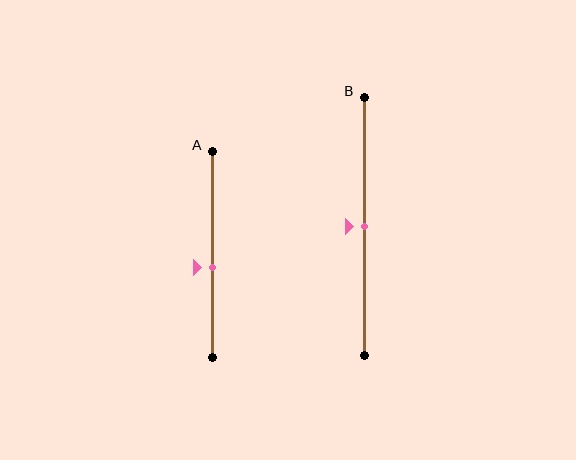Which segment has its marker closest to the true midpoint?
Segment B has its marker closest to the true midpoint.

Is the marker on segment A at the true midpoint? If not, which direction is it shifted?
No, the marker on segment A is shifted downward by about 6% of the segment length.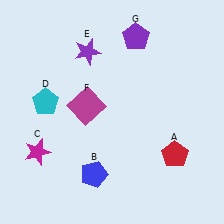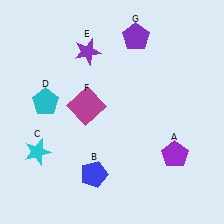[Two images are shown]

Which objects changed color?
A changed from red to purple. C changed from magenta to cyan.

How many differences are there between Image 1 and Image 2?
There are 2 differences between the two images.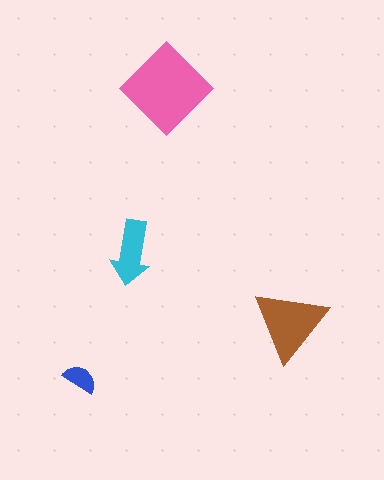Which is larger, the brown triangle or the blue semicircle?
The brown triangle.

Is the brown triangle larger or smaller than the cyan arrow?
Larger.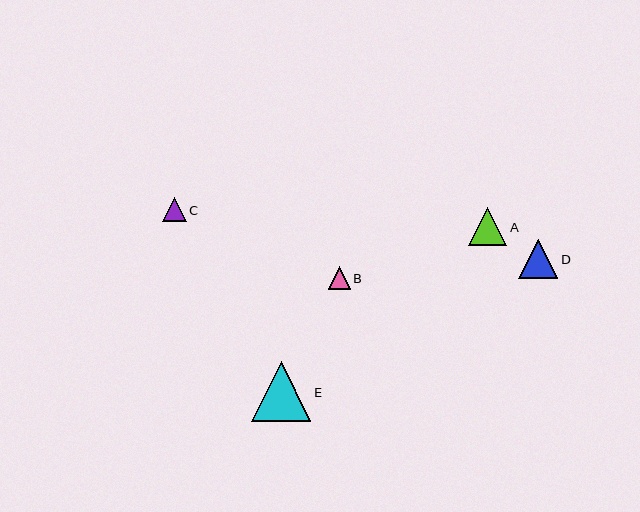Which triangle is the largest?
Triangle E is the largest with a size of approximately 59 pixels.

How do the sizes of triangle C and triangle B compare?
Triangle C and triangle B are approximately the same size.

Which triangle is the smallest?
Triangle B is the smallest with a size of approximately 22 pixels.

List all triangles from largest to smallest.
From largest to smallest: E, D, A, C, B.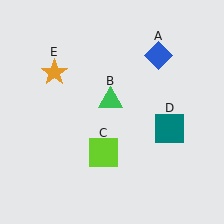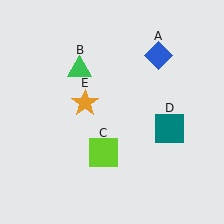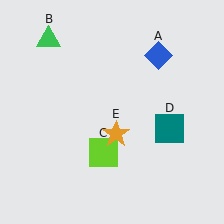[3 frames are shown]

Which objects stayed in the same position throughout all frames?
Blue diamond (object A) and lime square (object C) and teal square (object D) remained stationary.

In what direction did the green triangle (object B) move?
The green triangle (object B) moved up and to the left.